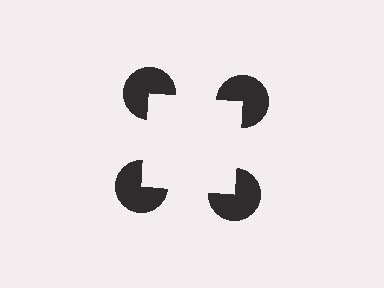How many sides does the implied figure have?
4 sides.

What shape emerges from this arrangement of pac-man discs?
An illusory square — its edges are inferred from the aligned wedge cuts in the pac-man discs, not physically drawn.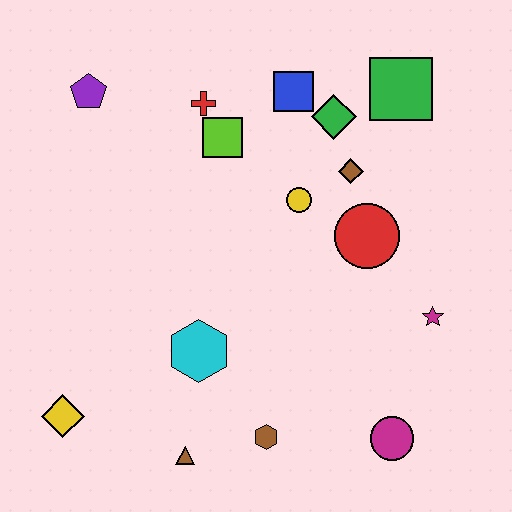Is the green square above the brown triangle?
Yes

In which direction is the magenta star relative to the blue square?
The magenta star is below the blue square.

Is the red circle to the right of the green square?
No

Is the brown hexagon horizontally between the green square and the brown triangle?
Yes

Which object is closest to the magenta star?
The red circle is closest to the magenta star.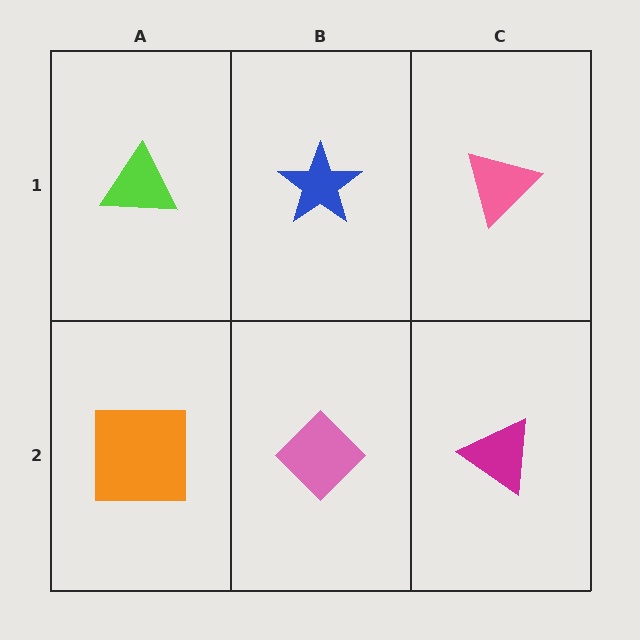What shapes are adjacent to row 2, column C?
A pink triangle (row 1, column C), a pink diamond (row 2, column B).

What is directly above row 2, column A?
A lime triangle.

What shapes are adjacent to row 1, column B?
A pink diamond (row 2, column B), a lime triangle (row 1, column A), a pink triangle (row 1, column C).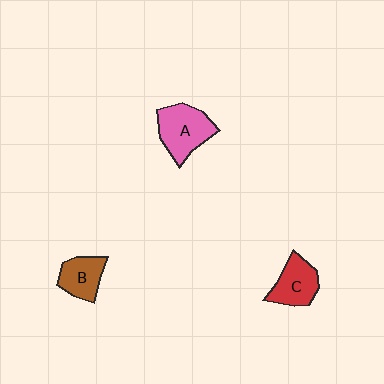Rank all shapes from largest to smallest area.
From largest to smallest: A (pink), C (red), B (brown).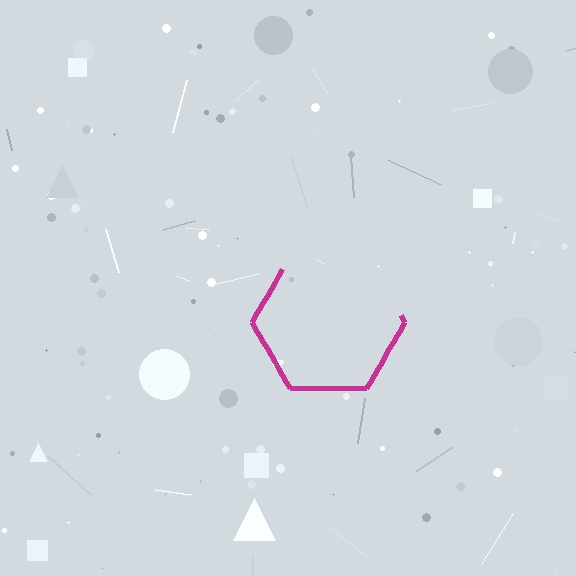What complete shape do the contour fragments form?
The contour fragments form a hexagon.